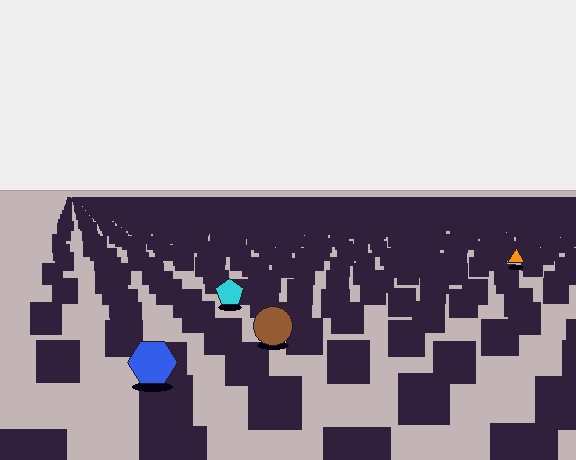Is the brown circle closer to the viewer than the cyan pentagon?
Yes. The brown circle is closer — you can tell from the texture gradient: the ground texture is coarser near it.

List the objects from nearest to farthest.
From nearest to farthest: the blue hexagon, the brown circle, the cyan pentagon, the orange triangle.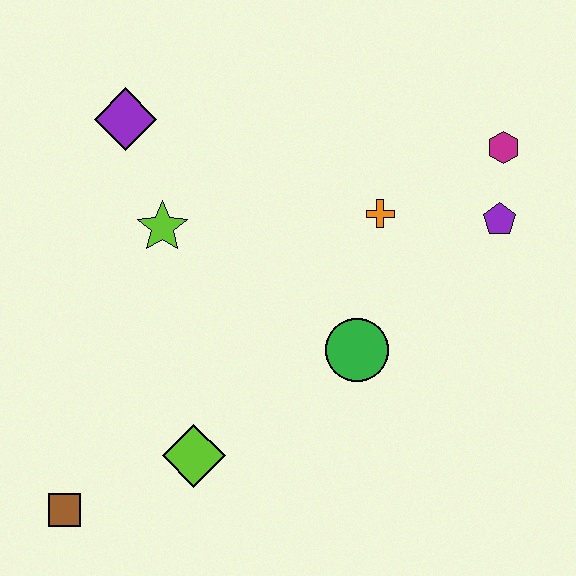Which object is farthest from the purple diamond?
The brown square is farthest from the purple diamond.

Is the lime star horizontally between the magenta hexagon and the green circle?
No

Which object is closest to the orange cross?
The purple pentagon is closest to the orange cross.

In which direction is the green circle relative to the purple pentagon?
The green circle is to the left of the purple pentagon.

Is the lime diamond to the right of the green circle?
No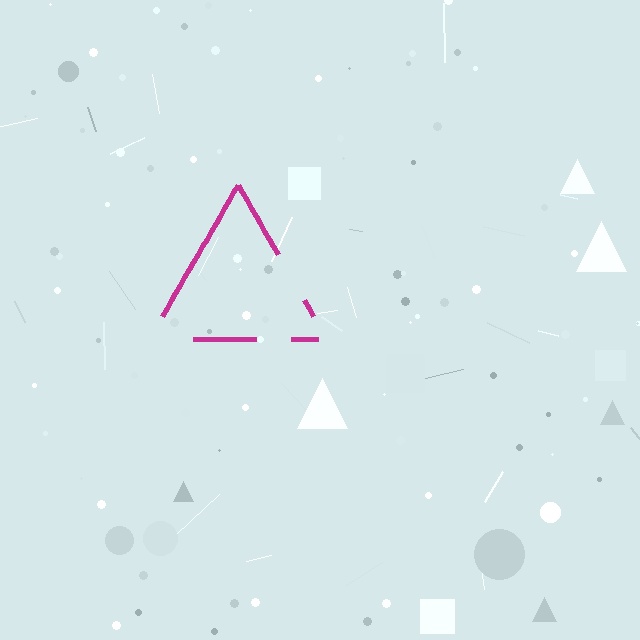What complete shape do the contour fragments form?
The contour fragments form a triangle.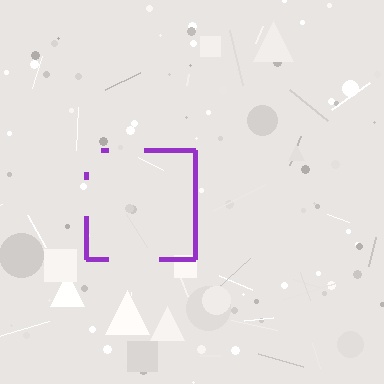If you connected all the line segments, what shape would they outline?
They would outline a square.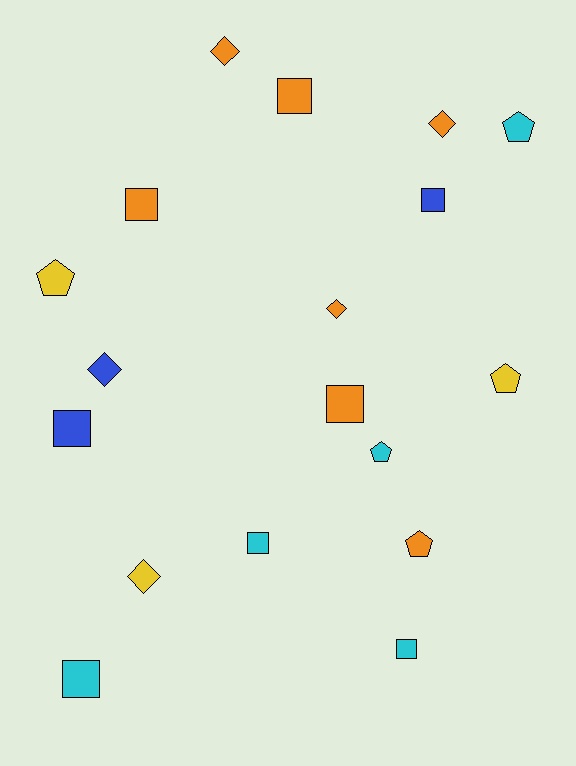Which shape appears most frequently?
Square, with 8 objects.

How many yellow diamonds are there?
There is 1 yellow diamond.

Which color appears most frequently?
Orange, with 7 objects.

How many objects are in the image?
There are 18 objects.